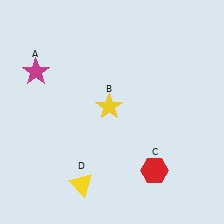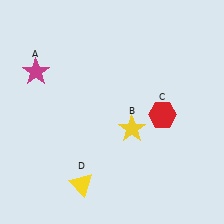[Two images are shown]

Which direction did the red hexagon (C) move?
The red hexagon (C) moved up.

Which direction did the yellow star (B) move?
The yellow star (B) moved right.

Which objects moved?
The objects that moved are: the yellow star (B), the red hexagon (C).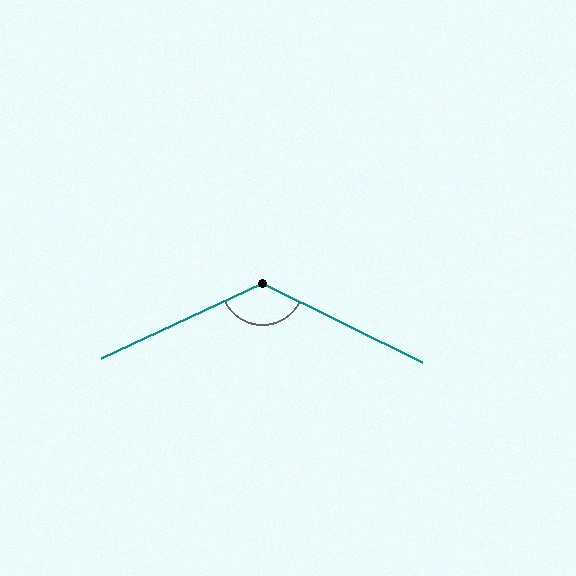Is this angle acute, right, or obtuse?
It is obtuse.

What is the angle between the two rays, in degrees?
Approximately 129 degrees.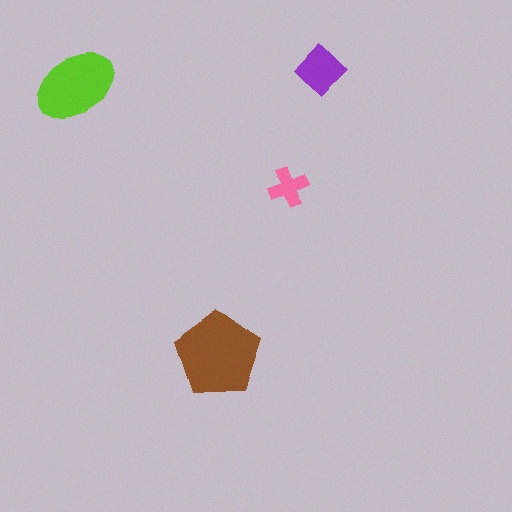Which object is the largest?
The brown pentagon.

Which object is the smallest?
The pink cross.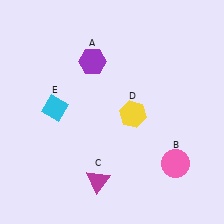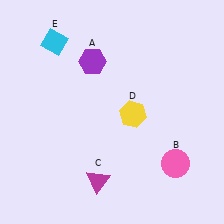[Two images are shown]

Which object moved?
The cyan diamond (E) moved up.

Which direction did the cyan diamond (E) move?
The cyan diamond (E) moved up.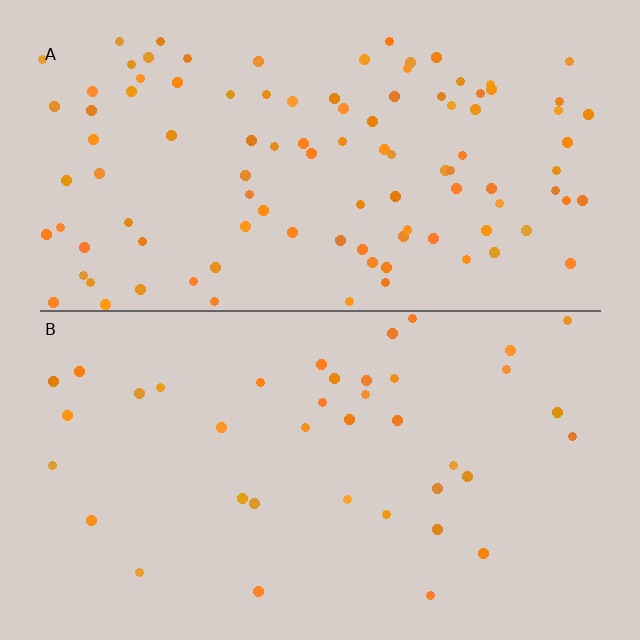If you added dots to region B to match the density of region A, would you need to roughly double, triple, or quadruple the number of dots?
Approximately triple.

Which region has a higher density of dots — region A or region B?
A (the top).